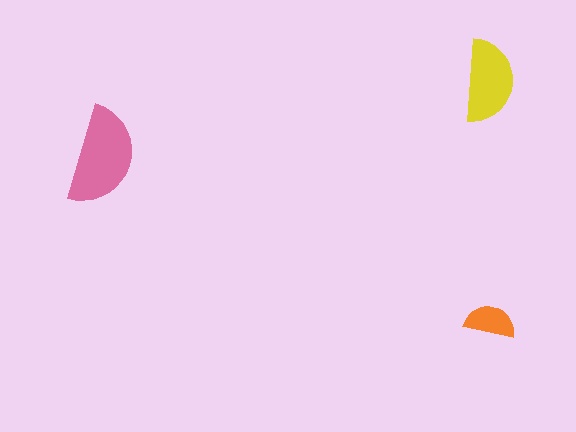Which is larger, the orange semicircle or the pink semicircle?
The pink one.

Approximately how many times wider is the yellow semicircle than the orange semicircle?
About 1.5 times wider.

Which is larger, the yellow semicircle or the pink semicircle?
The pink one.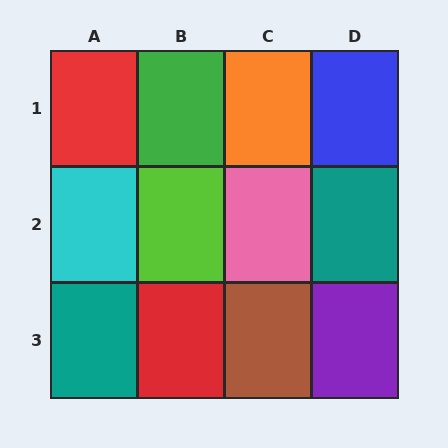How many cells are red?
2 cells are red.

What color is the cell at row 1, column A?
Red.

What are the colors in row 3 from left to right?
Teal, red, brown, purple.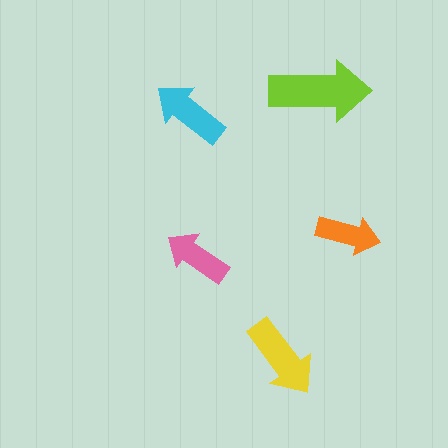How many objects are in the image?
There are 5 objects in the image.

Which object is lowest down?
The yellow arrow is bottommost.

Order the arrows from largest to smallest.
the lime one, the yellow one, the cyan one, the pink one, the orange one.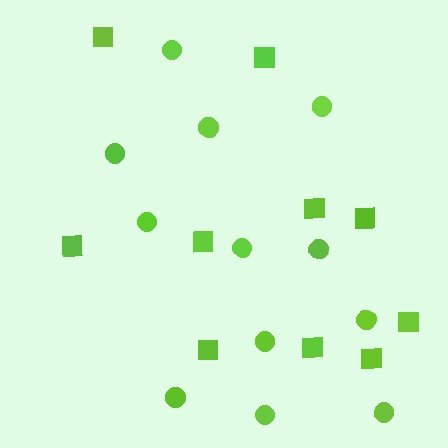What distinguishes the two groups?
There are 2 groups: one group of circles (12) and one group of squares (10).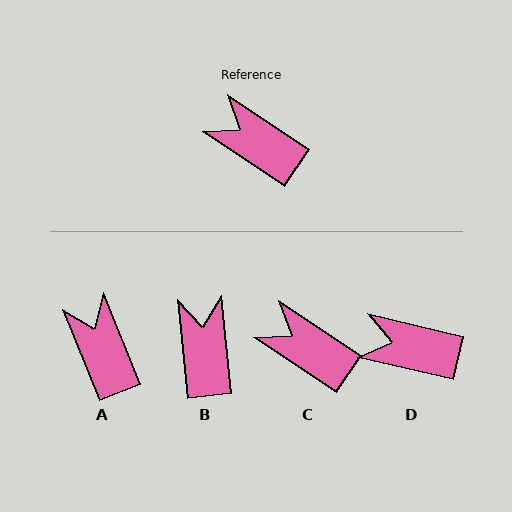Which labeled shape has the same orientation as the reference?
C.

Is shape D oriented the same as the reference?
No, it is off by about 21 degrees.